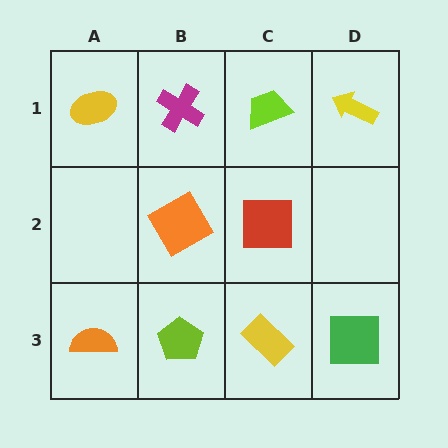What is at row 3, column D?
A green square.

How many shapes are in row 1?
4 shapes.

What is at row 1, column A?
A yellow ellipse.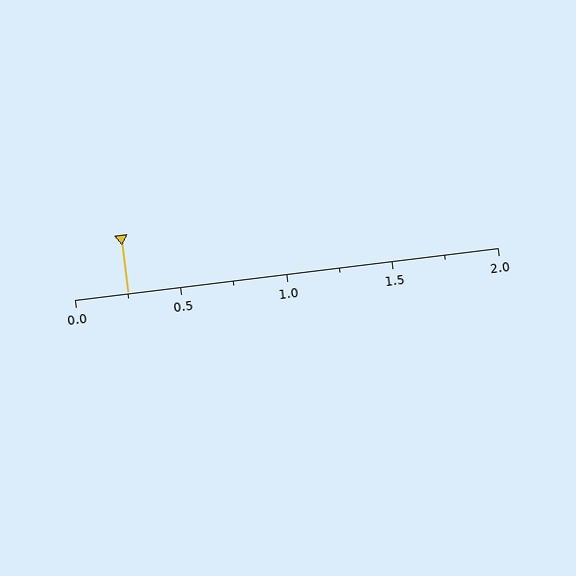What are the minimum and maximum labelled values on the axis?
The axis runs from 0.0 to 2.0.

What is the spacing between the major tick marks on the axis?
The major ticks are spaced 0.5 apart.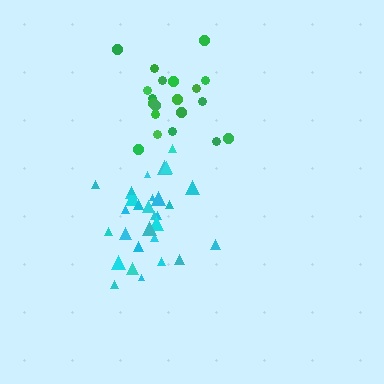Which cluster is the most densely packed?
Cyan.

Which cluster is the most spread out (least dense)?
Green.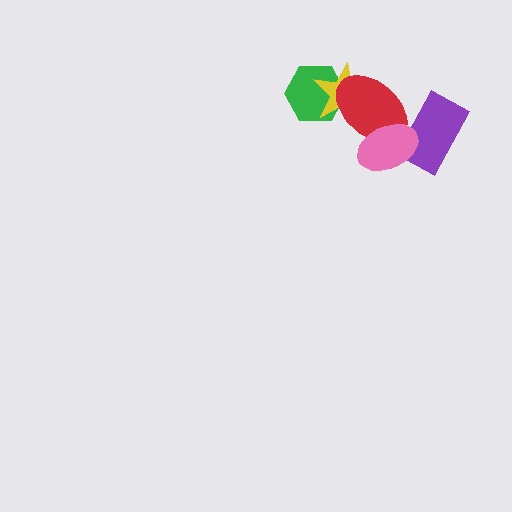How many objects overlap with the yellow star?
2 objects overlap with the yellow star.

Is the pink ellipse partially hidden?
No, no other shape covers it.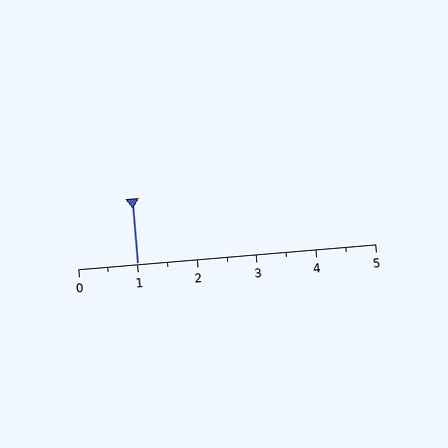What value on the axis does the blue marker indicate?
The marker indicates approximately 1.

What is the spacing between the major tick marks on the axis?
The major ticks are spaced 1 apart.